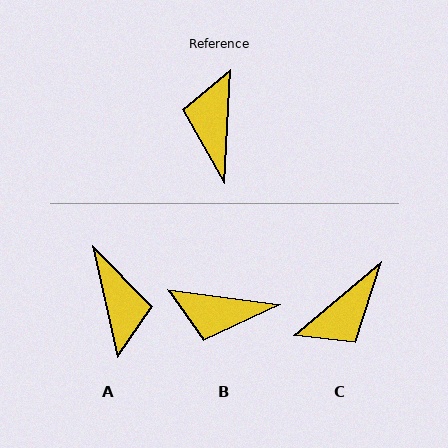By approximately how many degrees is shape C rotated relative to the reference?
Approximately 133 degrees counter-clockwise.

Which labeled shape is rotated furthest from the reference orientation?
A, about 165 degrees away.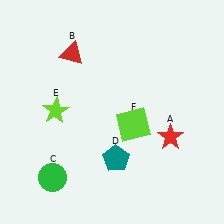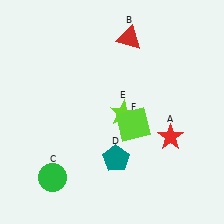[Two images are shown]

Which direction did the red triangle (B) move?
The red triangle (B) moved right.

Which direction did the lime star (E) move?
The lime star (E) moved right.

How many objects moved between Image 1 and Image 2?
2 objects moved between the two images.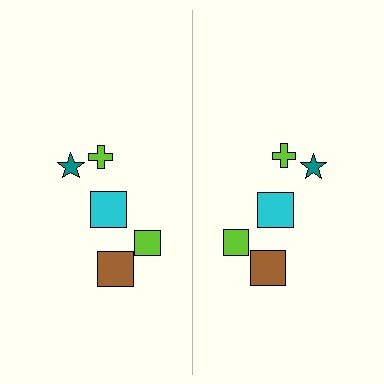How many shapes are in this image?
There are 10 shapes in this image.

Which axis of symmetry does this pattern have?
The pattern has a vertical axis of symmetry running through the center of the image.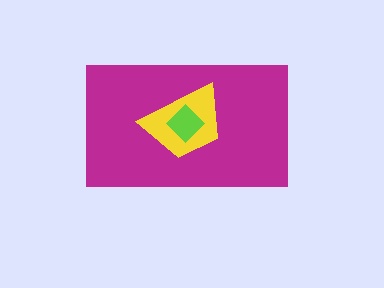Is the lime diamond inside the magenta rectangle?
Yes.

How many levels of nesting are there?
3.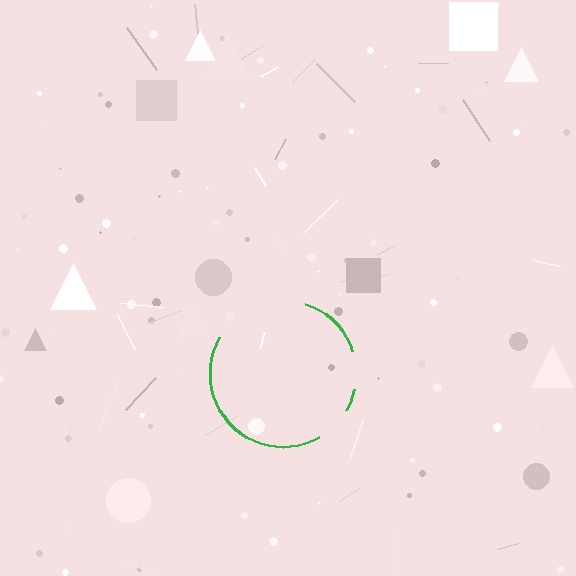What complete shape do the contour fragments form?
The contour fragments form a circle.